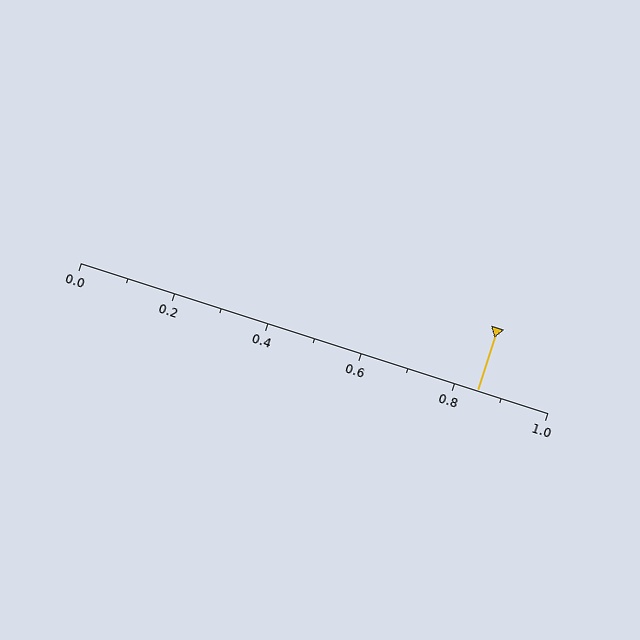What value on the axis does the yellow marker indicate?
The marker indicates approximately 0.85.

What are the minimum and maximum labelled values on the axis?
The axis runs from 0.0 to 1.0.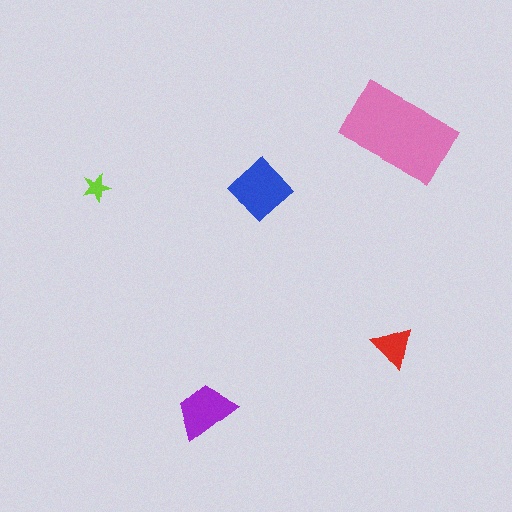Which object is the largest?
The pink rectangle.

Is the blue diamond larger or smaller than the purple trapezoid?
Larger.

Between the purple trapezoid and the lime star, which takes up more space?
The purple trapezoid.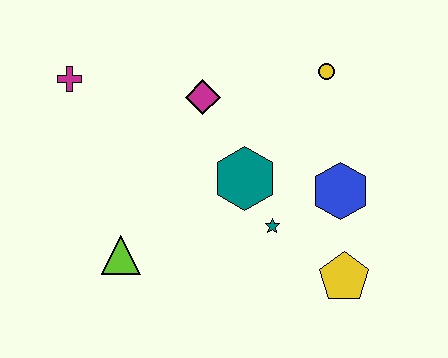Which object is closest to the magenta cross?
The magenta diamond is closest to the magenta cross.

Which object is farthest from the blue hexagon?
The magenta cross is farthest from the blue hexagon.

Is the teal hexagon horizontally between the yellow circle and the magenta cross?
Yes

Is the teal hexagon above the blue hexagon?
Yes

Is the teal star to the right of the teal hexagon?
Yes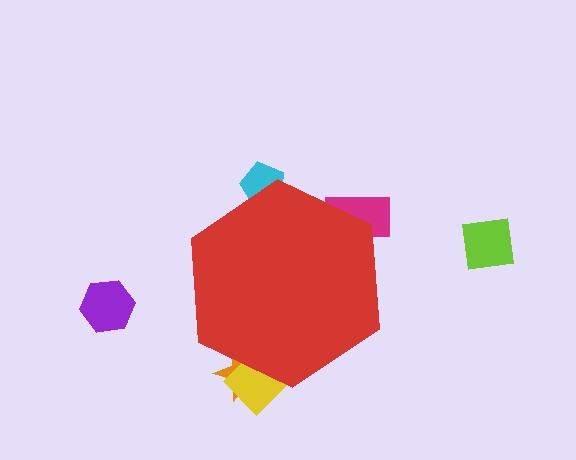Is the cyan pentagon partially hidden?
Yes, the cyan pentagon is partially hidden behind the red hexagon.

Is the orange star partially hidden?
Yes, the orange star is partially hidden behind the red hexagon.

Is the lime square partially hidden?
No, the lime square is fully visible.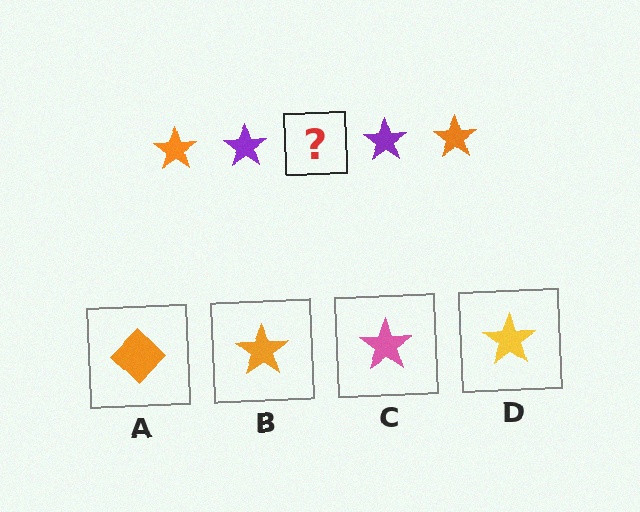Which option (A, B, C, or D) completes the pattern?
B.